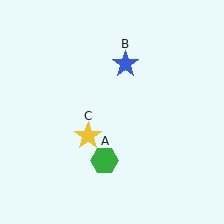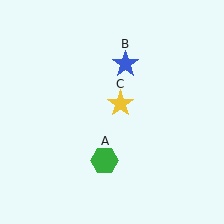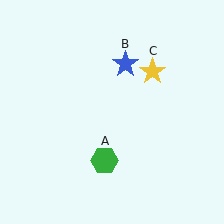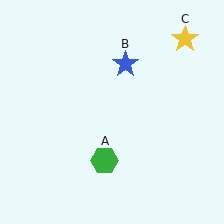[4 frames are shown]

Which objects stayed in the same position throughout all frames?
Green hexagon (object A) and blue star (object B) remained stationary.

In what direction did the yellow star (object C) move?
The yellow star (object C) moved up and to the right.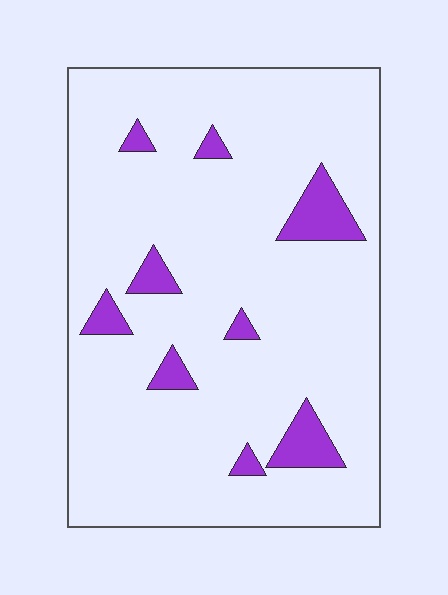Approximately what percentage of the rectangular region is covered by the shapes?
Approximately 10%.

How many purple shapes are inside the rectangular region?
9.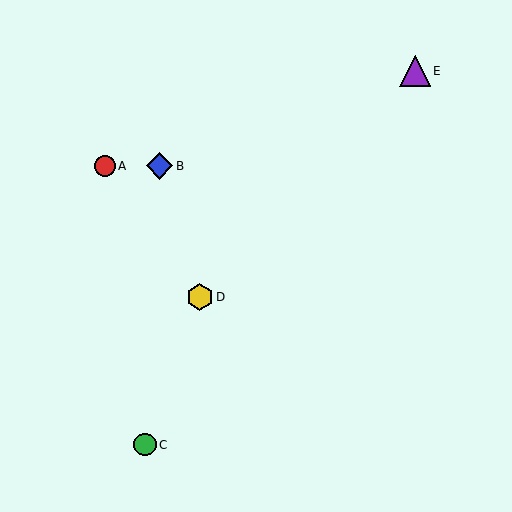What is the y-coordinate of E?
Object E is at y≈71.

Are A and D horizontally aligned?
No, A is at y≈166 and D is at y≈297.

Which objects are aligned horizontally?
Objects A, B are aligned horizontally.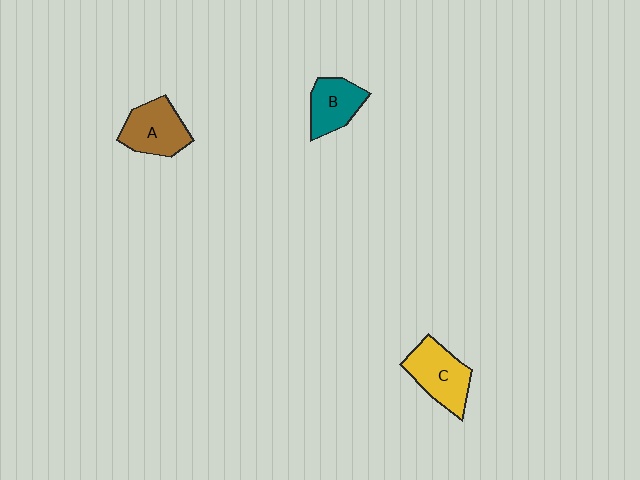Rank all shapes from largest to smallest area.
From largest to smallest: C (yellow), A (brown), B (teal).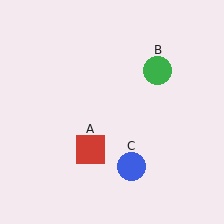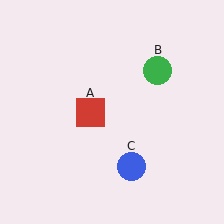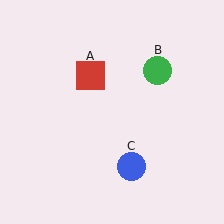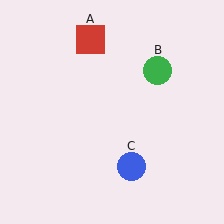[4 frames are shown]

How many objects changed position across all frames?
1 object changed position: red square (object A).